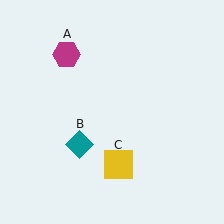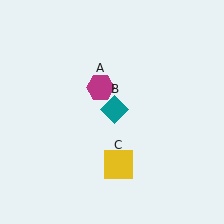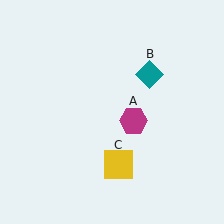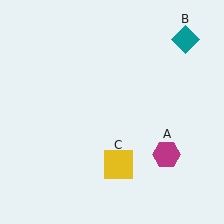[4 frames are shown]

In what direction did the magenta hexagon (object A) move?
The magenta hexagon (object A) moved down and to the right.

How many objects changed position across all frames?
2 objects changed position: magenta hexagon (object A), teal diamond (object B).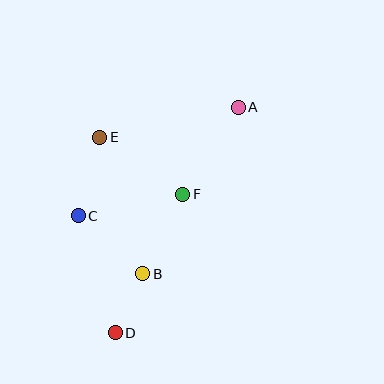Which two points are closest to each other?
Points B and D are closest to each other.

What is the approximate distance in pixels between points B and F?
The distance between B and F is approximately 89 pixels.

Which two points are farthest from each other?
Points A and D are farthest from each other.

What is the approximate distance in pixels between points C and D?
The distance between C and D is approximately 122 pixels.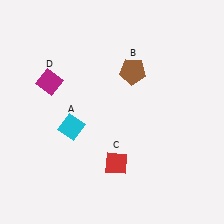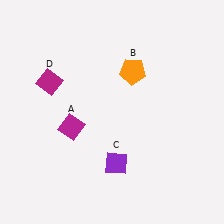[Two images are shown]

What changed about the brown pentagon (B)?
In Image 1, B is brown. In Image 2, it changed to orange.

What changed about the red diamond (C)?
In Image 1, C is red. In Image 2, it changed to purple.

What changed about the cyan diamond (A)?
In Image 1, A is cyan. In Image 2, it changed to magenta.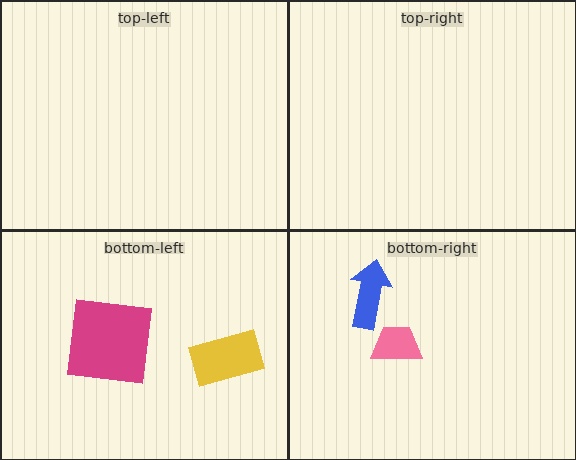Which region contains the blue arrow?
The bottom-right region.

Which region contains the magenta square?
The bottom-left region.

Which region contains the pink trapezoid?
The bottom-right region.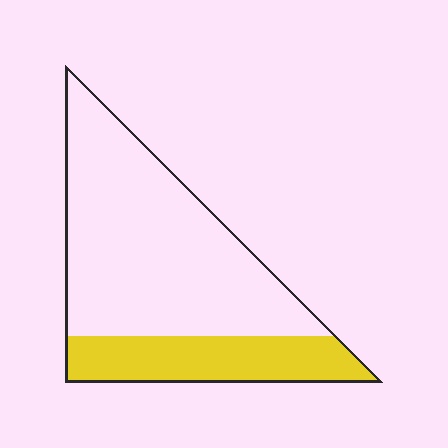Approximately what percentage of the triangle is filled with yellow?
Approximately 25%.